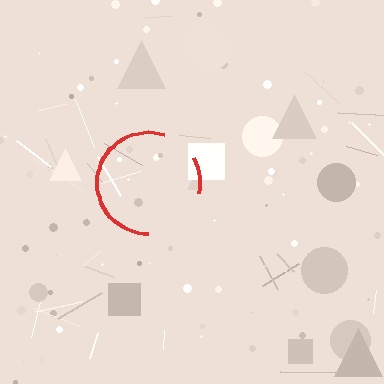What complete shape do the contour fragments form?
The contour fragments form a circle.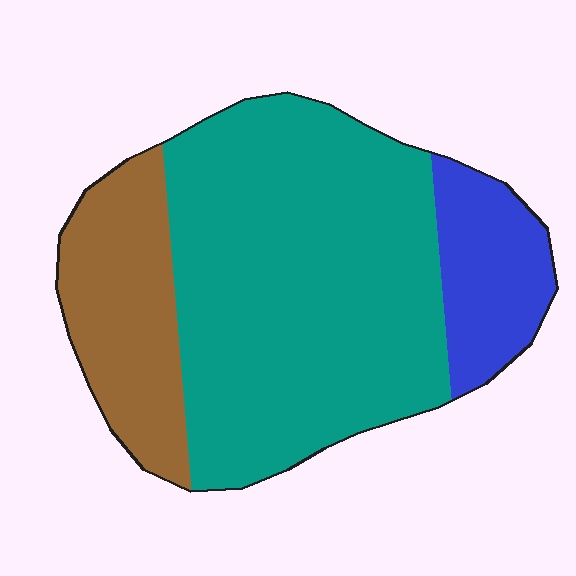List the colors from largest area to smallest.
From largest to smallest: teal, brown, blue.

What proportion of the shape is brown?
Brown covers roughly 20% of the shape.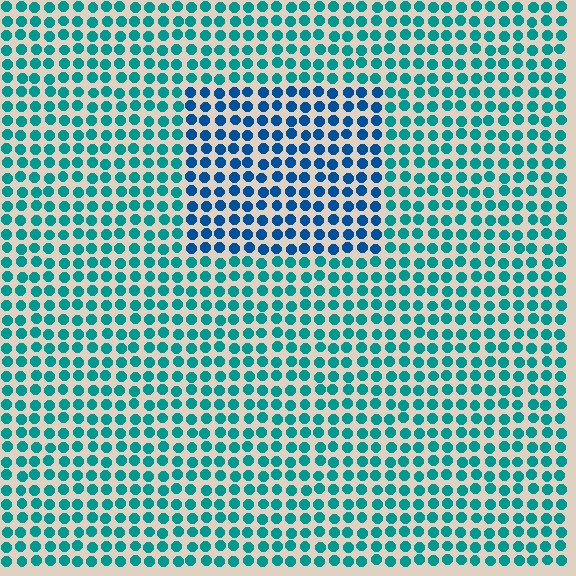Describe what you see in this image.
The image is filled with small teal elements in a uniform arrangement. A rectangle-shaped region is visible where the elements are tinted to a slightly different hue, forming a subtle color boundary.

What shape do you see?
I see a rectangle.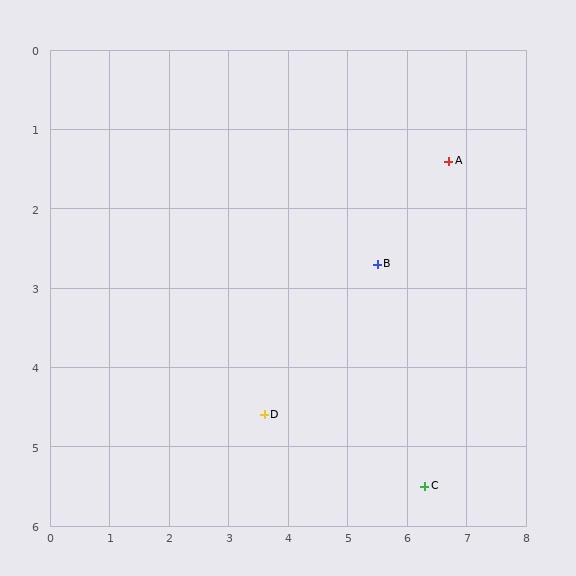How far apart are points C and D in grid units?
Points C and D are about 2.8 grid units apart.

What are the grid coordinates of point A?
Point A is at approximately (6.7, 1.4).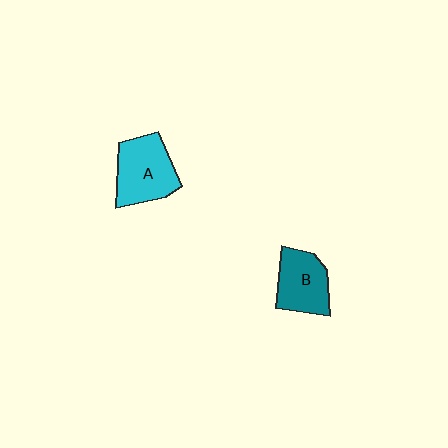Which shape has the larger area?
Shape A (cyan).